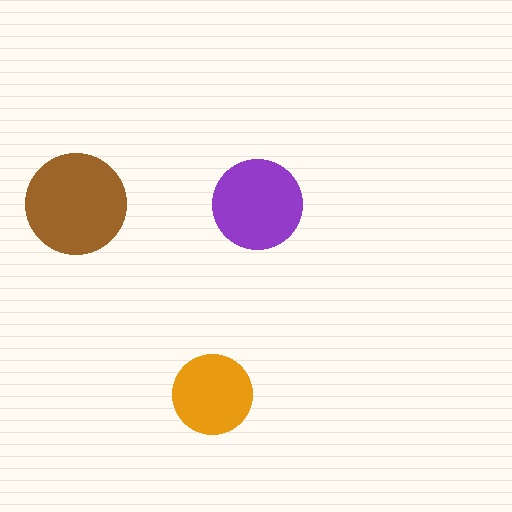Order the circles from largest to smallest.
the brown one, the purple one, the orange one.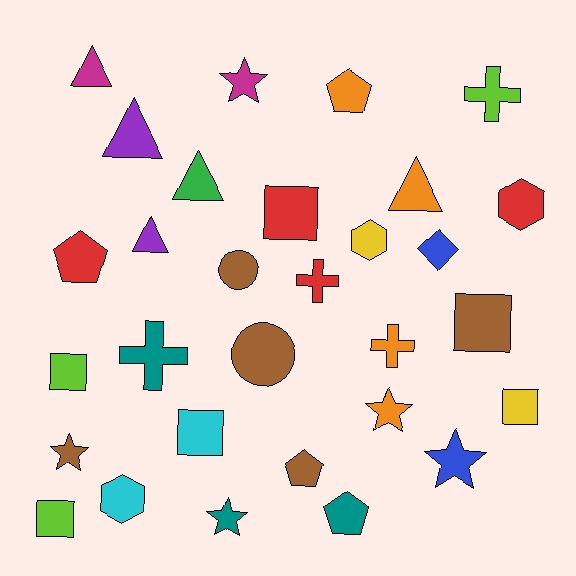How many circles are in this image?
There are 2 circles.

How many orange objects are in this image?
There are 4 orange objects.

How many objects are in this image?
There are 30 objects.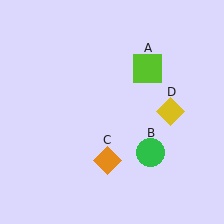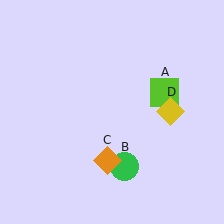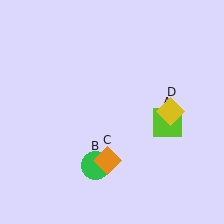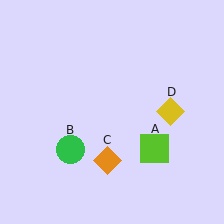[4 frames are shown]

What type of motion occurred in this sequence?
The lime square (object A), green circle (object B) rotated clockwise around the center of the scene.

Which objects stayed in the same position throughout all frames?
Orange diamond (object C) and yellow diamond (object D) remained stationary.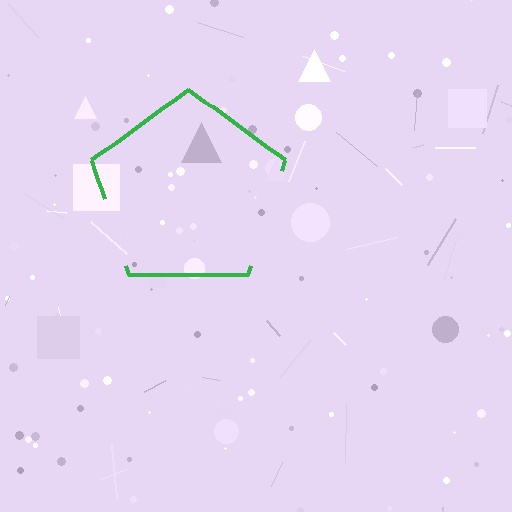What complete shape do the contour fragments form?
The contour fragments form a pentagon.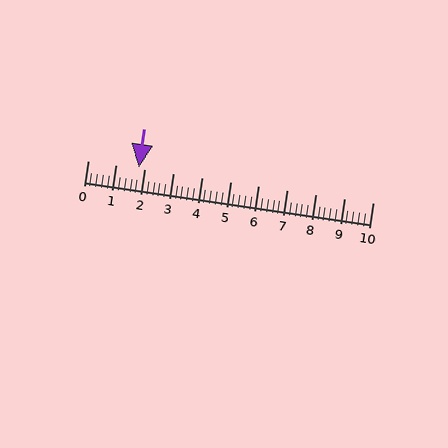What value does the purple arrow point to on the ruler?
The purple arrow points to approximately 1.8.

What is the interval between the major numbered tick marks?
The major tick marks are spaced 1 units apart.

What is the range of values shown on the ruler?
The ruler shows values from 0 to 10.